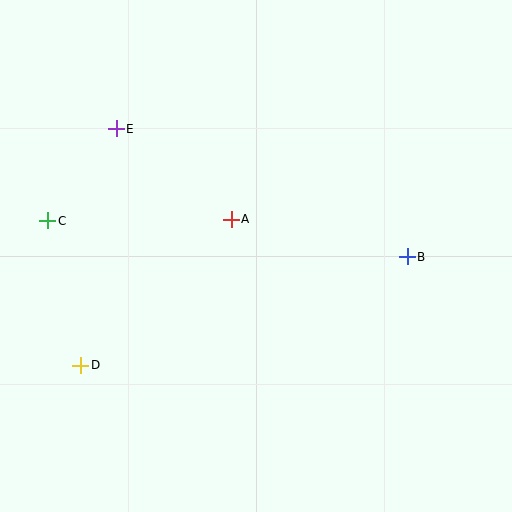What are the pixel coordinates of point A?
Point A is at (231, 219).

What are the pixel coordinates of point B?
Point B is at (407, 257).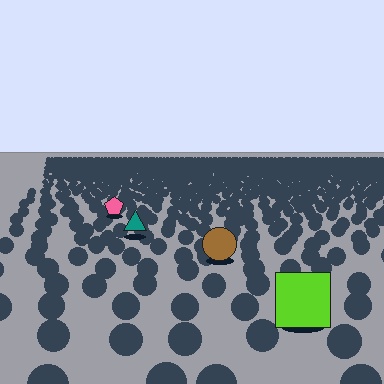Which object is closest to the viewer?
The lime square is closest. The texture marks near it are larger and more spread out.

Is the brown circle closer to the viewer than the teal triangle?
Yes. The brown circle is closer — you can tell from the texture gradient: the ground texture is coarser near it.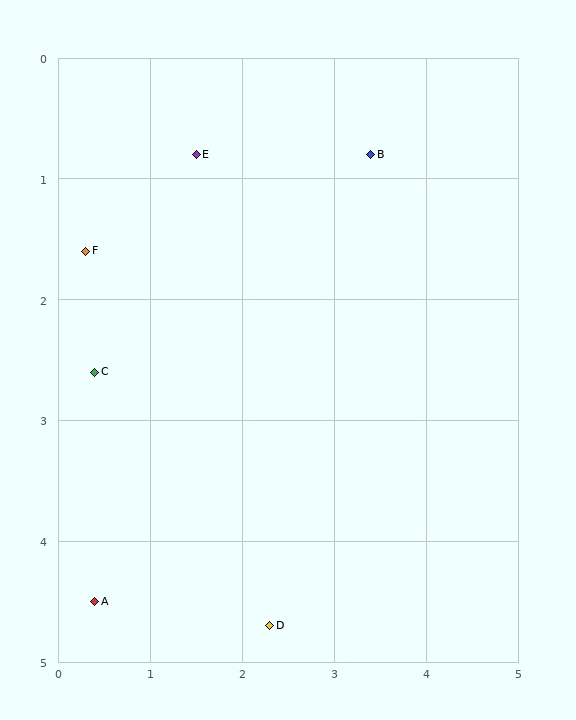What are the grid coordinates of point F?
Point F is at approximately (0.3, 1.6).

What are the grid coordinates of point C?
Point C is at approximately (0.4, 2.6).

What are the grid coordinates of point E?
Point E is at approximately (1.5, 0.8).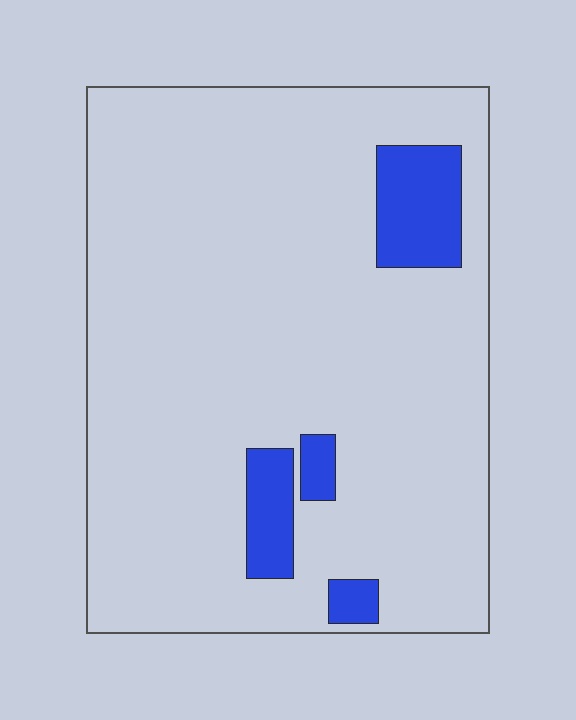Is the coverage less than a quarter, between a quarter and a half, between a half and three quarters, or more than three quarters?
Less than a quarter.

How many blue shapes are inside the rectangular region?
4.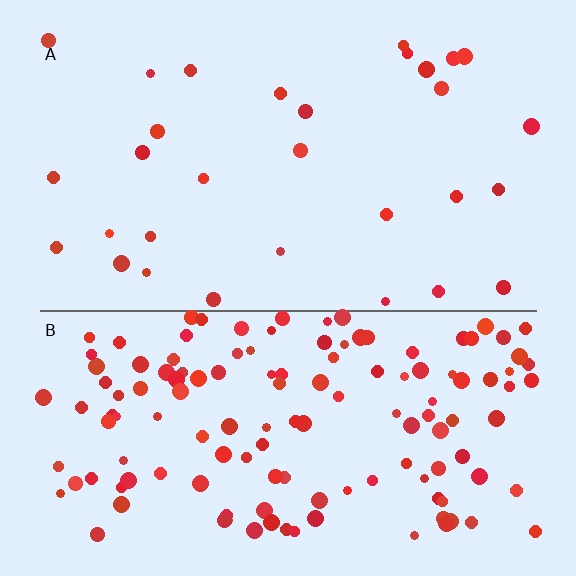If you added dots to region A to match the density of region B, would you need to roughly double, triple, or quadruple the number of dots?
Approximately quadruple.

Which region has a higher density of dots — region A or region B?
B (the bottom).